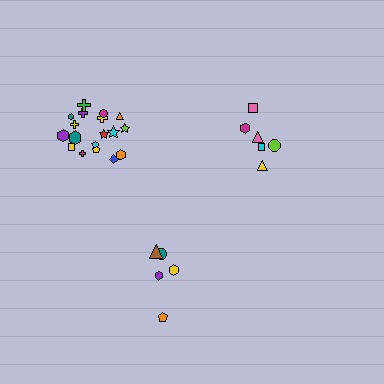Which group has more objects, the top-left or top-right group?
The top-left group.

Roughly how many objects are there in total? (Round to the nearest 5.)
Roughly 30 objects in total.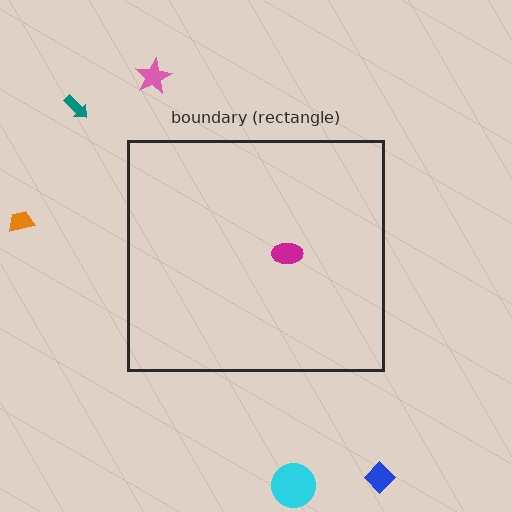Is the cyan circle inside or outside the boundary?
Outside.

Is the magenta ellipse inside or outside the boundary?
Inside.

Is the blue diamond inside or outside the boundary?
Outside.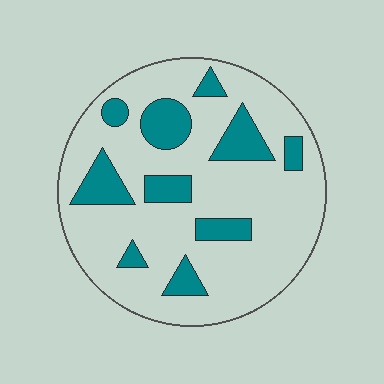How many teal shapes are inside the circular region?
10.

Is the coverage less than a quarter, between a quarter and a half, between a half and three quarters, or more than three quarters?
Less than a quarter.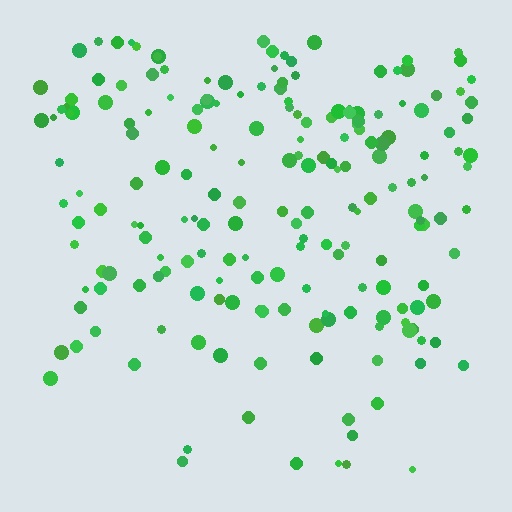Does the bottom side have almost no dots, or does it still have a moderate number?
Still a moderate number, just noticeably fewer than the top.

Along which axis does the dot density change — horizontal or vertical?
Vertical.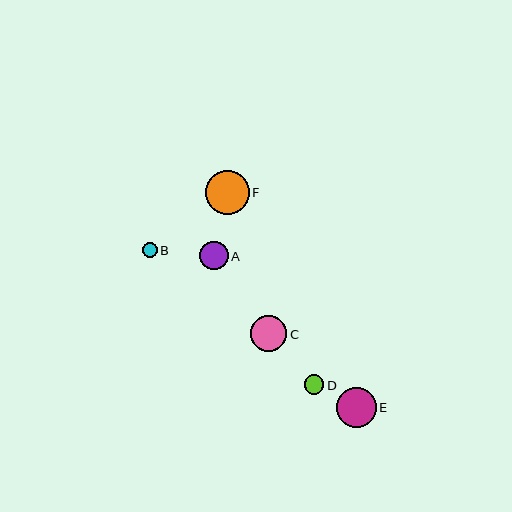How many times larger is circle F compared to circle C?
Circle F is approximately 1.2 times the size of circle C.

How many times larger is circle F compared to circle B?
Circle F is approximately 2.9 times the size of circle B.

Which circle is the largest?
Circle F is the largest with a size of approximately 44 pixels.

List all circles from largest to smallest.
From largest to smallest: F, E, C, A, D, B.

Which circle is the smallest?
Circle B is the smallest with a size of approximately 15 pixels.